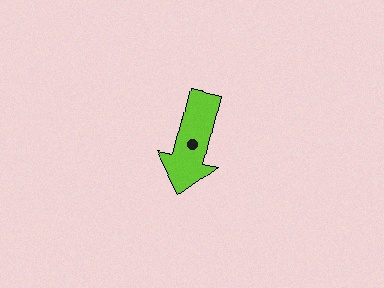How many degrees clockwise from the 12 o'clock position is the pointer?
Approximately 193 degrees.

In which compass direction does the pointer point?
South.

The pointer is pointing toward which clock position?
Roughly 6 o'clock.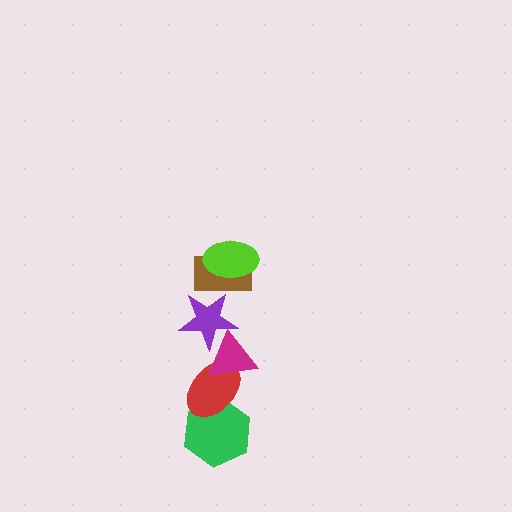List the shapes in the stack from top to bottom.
From top to bottom: the lime ellipse, the brown rectangle, the purple star, the magenta triangle, the red ellipse, the green hexagon.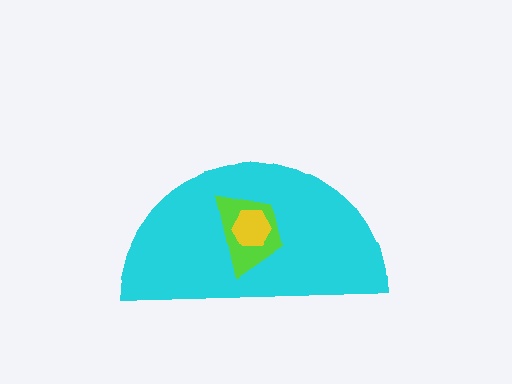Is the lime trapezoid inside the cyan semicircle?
Yes.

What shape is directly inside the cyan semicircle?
The lime trapezoid.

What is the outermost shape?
The cyan semicircle.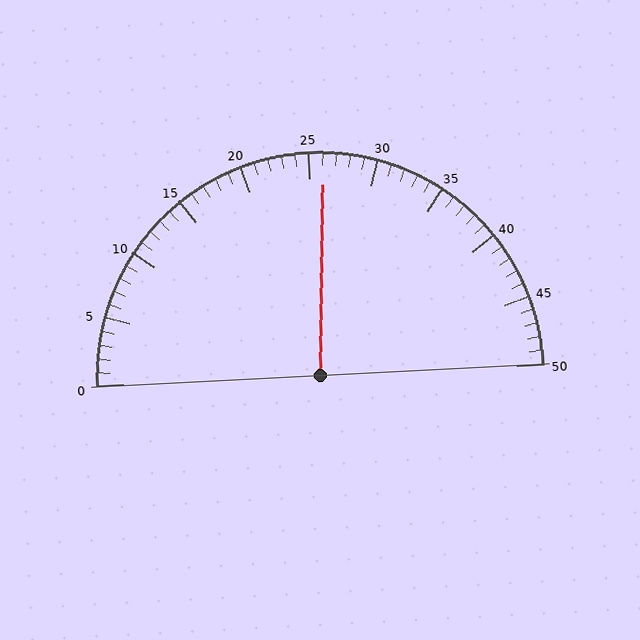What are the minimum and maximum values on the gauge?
The gauge ranges from 0 to 50.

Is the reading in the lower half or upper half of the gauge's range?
The reading is in the upper half of the range (0 to 50).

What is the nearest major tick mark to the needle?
The nearest major tick mark is 25.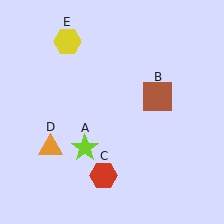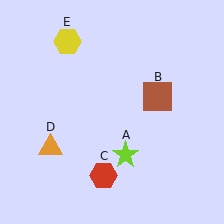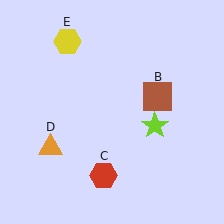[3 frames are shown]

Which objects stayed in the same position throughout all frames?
Brown square (object B) and red hexagon (object C) and orange triangle (object D) and yellow hexagon (object E) remained stationary.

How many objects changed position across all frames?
1 object changed position: lime star (object A).